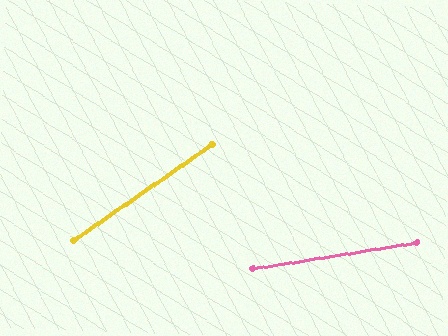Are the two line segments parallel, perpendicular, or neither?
Neither parallel nor perpendicular — they differ by about 26°.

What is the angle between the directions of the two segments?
Approximately 26 degrees.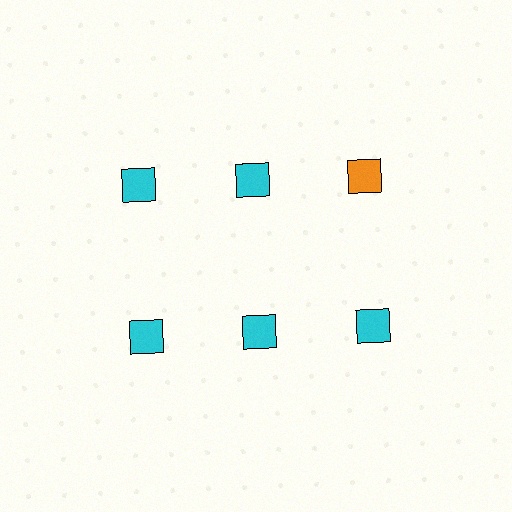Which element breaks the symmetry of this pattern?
The orange square in the top row, center column breaks the symmetry. All other shapes are cyan squares.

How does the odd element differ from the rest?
It has a different color: orange instead of cyan.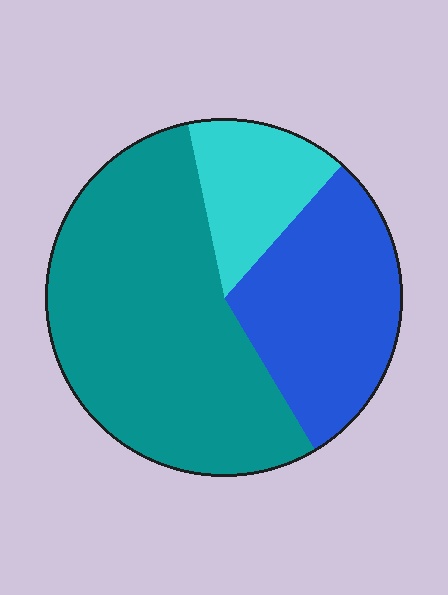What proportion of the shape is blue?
Blue covers around 30% of the shape.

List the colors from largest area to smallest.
From largest to smallest: teal, blue, cyan.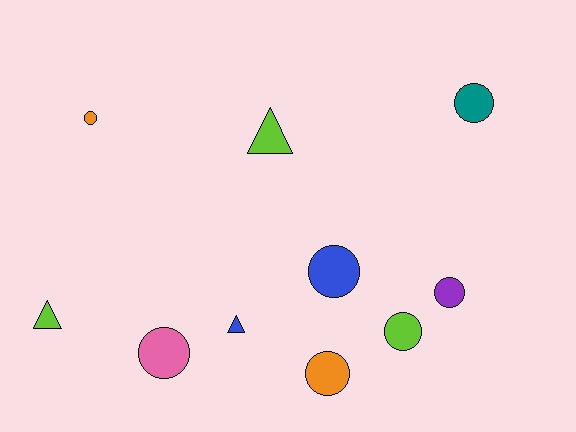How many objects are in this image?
There are 10 objects.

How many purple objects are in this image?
There is 1 purple object.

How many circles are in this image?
There are 7 circles.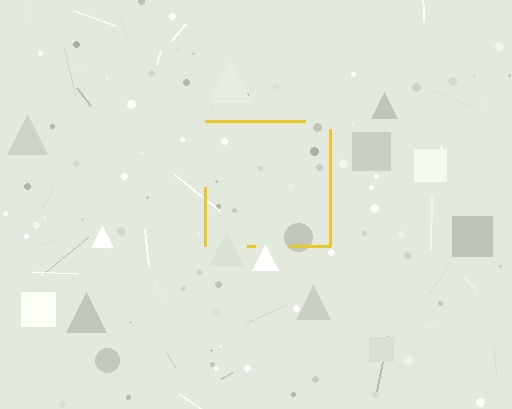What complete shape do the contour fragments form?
The contour fragments form a square.